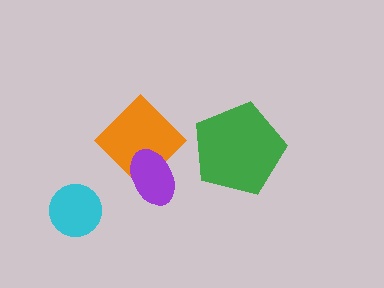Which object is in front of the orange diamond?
The purple ellipse is in front of the orange diamond.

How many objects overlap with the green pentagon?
0 objects overlap with the green pentagon.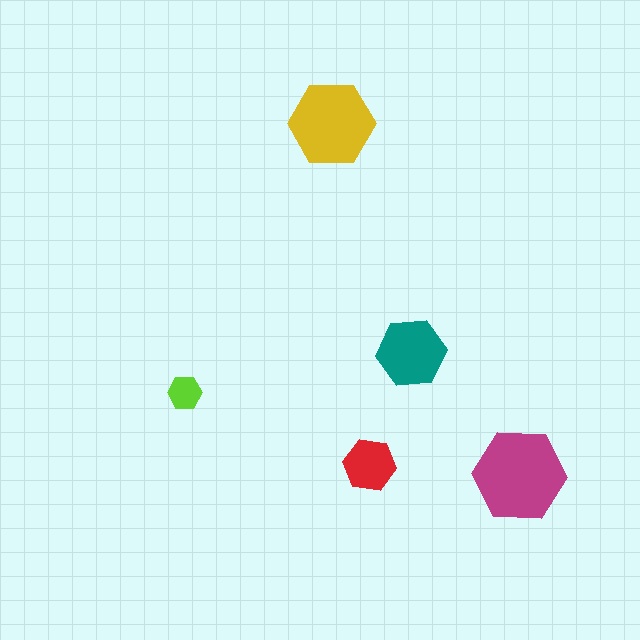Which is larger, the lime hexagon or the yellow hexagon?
The yellow one.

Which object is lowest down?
The magenta hexagon is bottommost.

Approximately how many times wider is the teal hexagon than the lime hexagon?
About 2 times wider.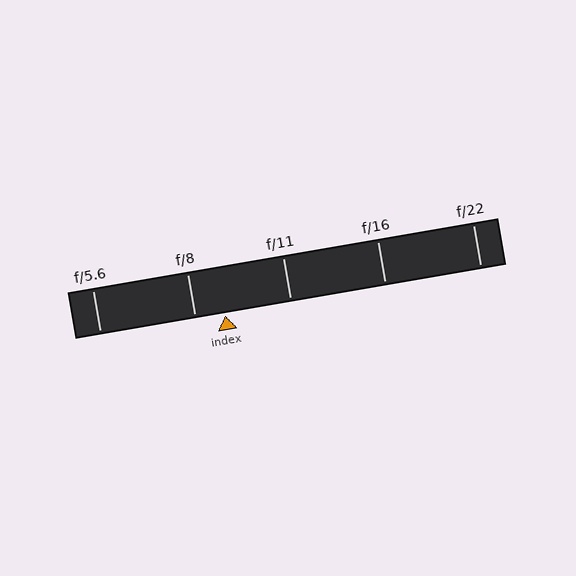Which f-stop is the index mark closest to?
The index mark is closest to f/8.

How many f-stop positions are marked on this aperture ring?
There are 5 f-stop positions marked.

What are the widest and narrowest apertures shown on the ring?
The widest aperture shown is f/5.6 and the narrowest is f/22.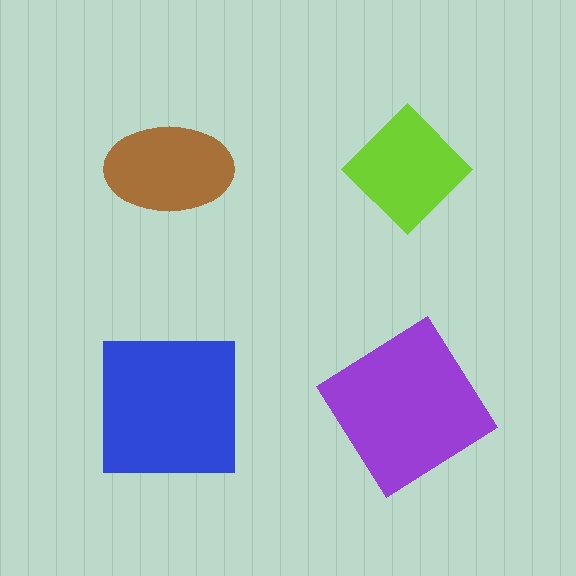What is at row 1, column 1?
A brown ellipse.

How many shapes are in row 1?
2 shapes.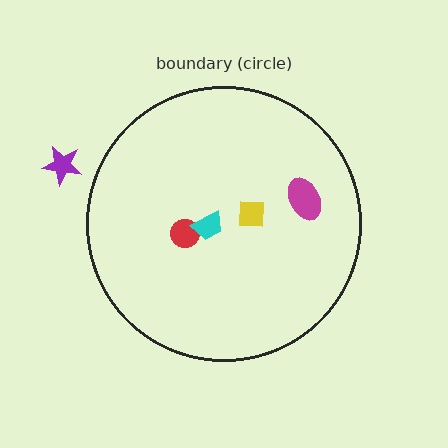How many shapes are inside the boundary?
4 inside, 1 outside.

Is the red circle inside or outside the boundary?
Inside.